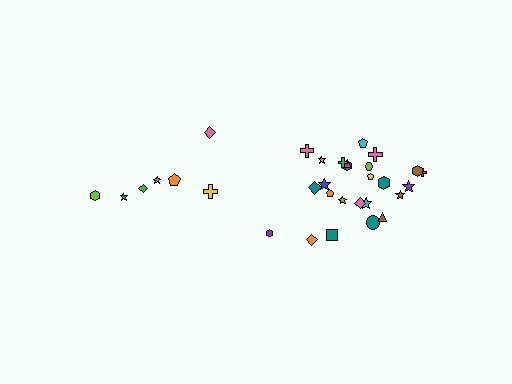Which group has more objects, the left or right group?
The right group.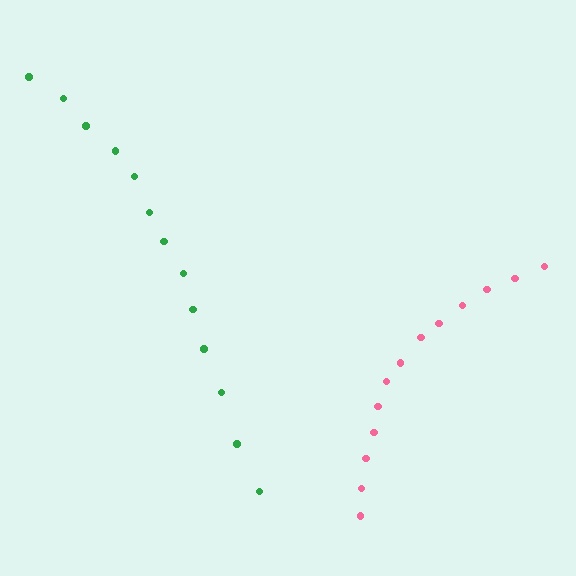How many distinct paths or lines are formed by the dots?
There are 2 distinct paths.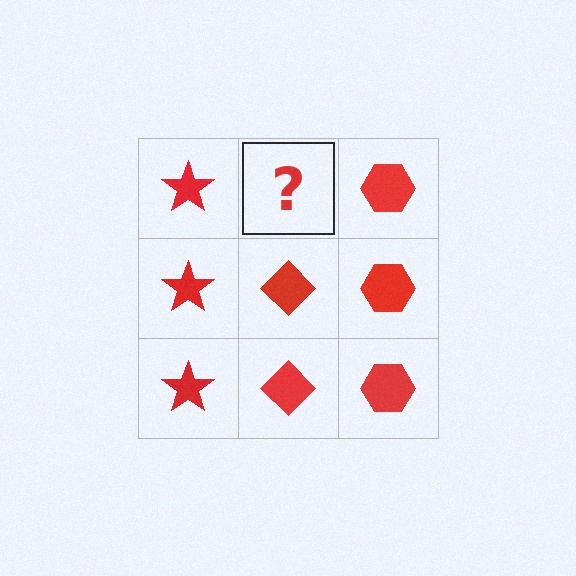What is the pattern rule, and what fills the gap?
The rule is that each column has a consistent shape. The gap should be filled with a red diamond.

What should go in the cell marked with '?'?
The missing cell should contain a red diamond.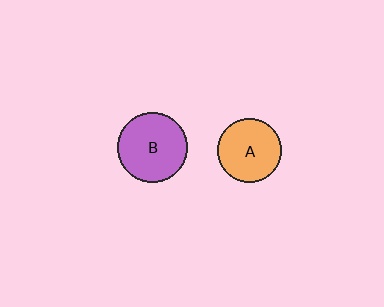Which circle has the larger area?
Circle B (purple).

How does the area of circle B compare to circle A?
Approximately 1.2 times.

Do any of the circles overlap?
No, none of the circles overlap.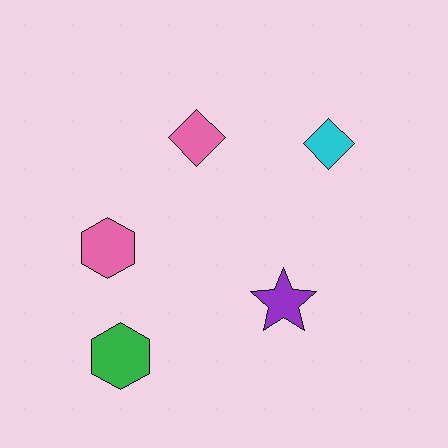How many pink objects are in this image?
There are 2 pink objects.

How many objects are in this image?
There are 5 objects.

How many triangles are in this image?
There are no triangles.